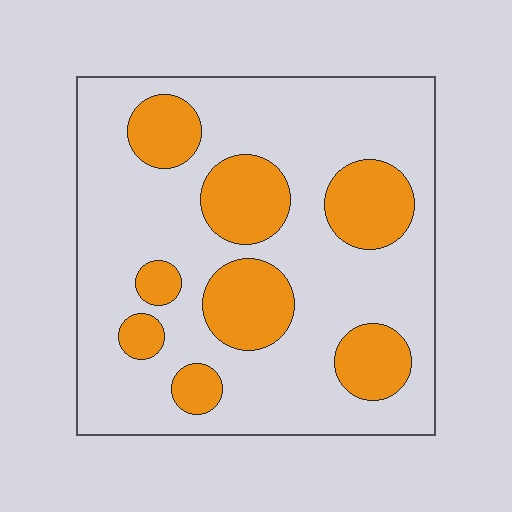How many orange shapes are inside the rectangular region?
8.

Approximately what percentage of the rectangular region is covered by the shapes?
Approximately 25%.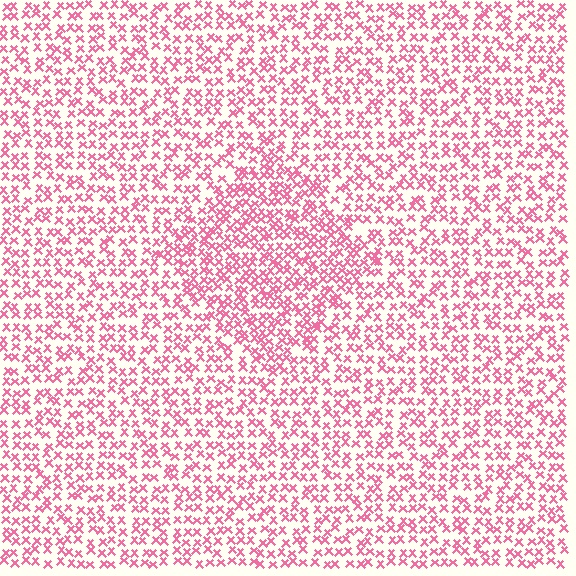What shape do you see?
I see a diamond.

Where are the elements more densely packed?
The elements are more densely packed inside the diamond boundary.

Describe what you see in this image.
The image contains small pink elements arranged at two different densities. A diamond-shaped region is visible where the elements are more densely packed than the surrounding area.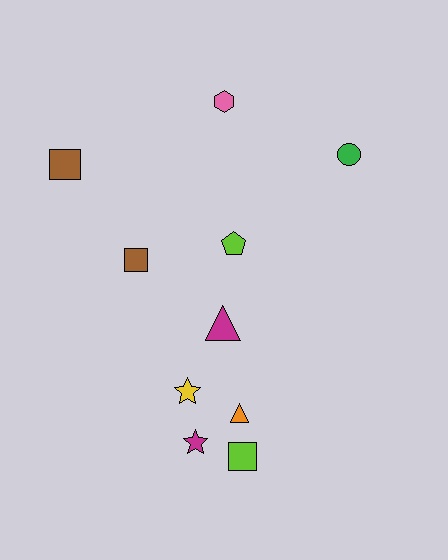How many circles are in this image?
There is 1 circle.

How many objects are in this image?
There are 10 objects.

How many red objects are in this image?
There are no red objects.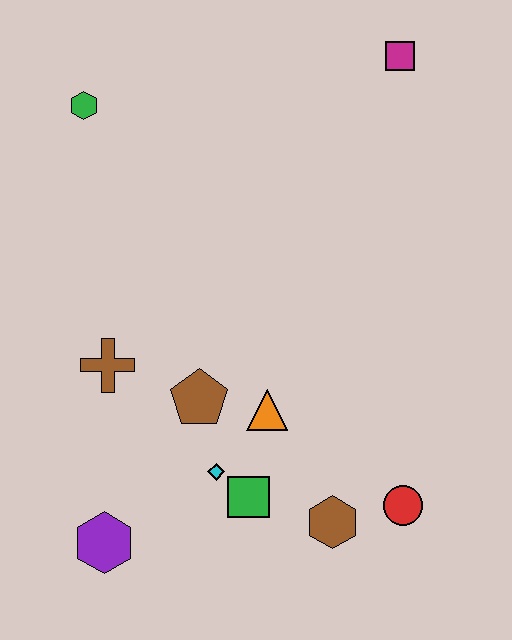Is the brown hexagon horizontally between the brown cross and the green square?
No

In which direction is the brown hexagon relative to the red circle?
The brown hexagon is to the left of the red circle.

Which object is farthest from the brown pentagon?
The magenta square is farthest from the brown pentagon.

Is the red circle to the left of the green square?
No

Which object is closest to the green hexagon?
The brown cross is closest to the green hexagon.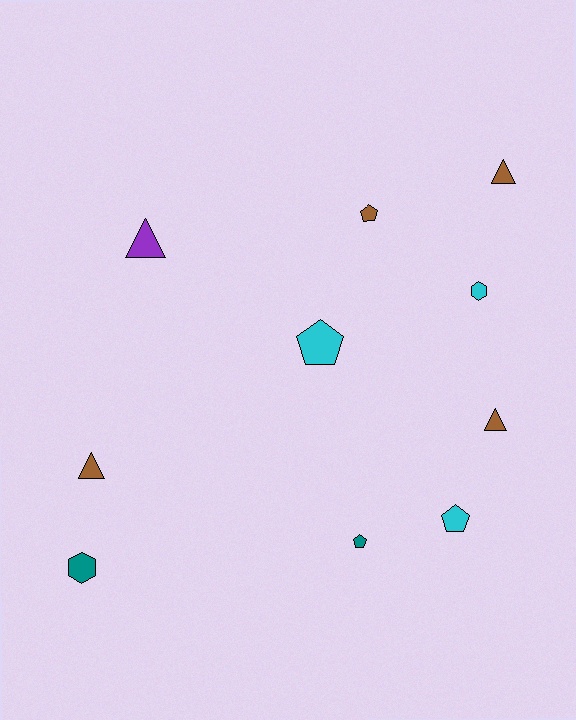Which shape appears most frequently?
Triangle, with 4 objects.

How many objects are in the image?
There are 10 objects.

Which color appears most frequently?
Brown, with 4 objects.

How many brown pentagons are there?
There is 1 brown pentagon.